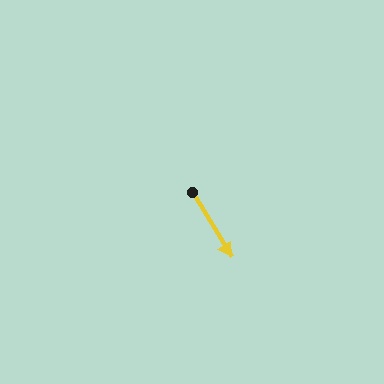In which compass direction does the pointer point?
Southeast.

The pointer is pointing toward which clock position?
Roughly 5 o'clock.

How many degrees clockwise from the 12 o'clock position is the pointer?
Approximately 149 degrees.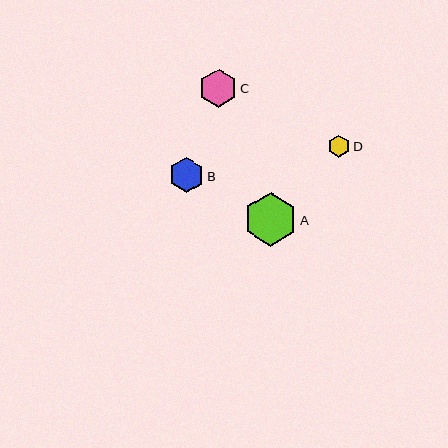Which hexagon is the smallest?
Hexagon D is the smallest with a size of approximately 22 pixels.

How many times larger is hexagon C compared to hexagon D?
Hexagon C is approximately 1.7 times the size of hexagon D.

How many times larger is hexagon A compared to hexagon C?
Hexagon A is approximately 1.4 times the size of hexagon C.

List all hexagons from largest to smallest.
From largest to smallest: A, C, B, D.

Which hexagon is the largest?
Hexagon A is the largest with a size of approximately 53 pixels.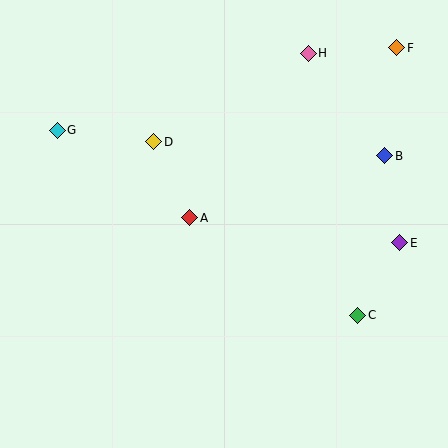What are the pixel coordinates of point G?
Point G is at (57, 130).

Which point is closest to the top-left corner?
Point G is closest to the top-left corner.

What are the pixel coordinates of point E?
Point E is at (400, 243).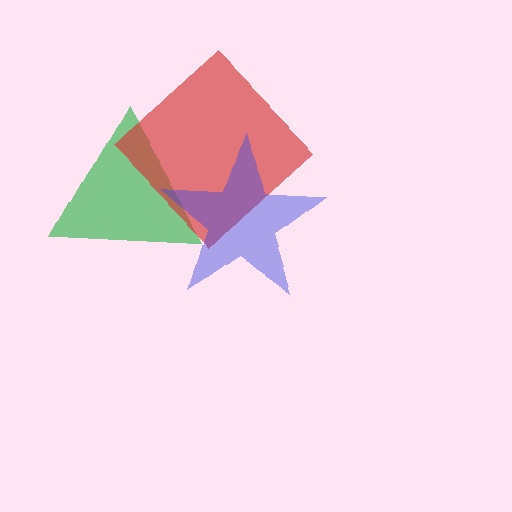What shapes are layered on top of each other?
The layered shapes are: a green triangle, a red diamond, a blue star.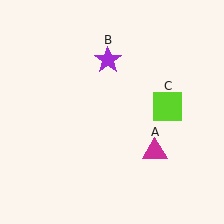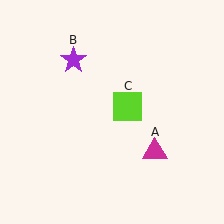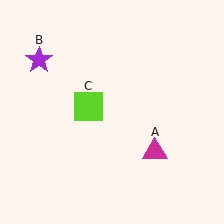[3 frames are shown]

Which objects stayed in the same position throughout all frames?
Magenta triangle (object A) remained stationary.